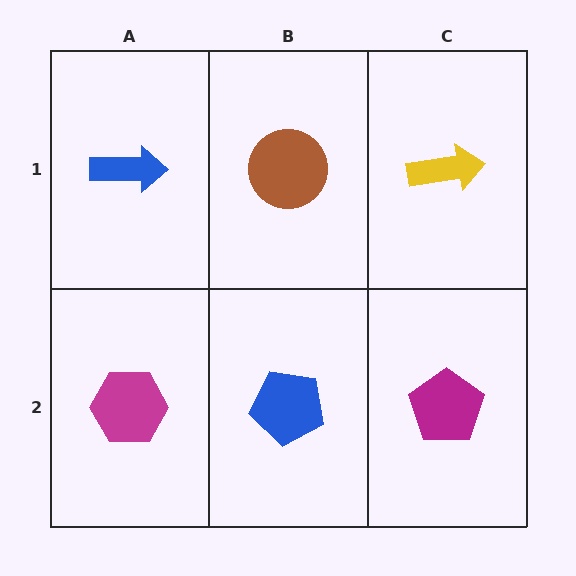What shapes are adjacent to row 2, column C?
A yellow arrow (row 1, column C), a blue pentagon (row 2, column B).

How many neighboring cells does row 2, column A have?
2.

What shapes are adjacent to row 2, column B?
A brown circle (row 1, column B), a magenta hexagon (row 2, column A), a magenta pentagon (row 2, column C).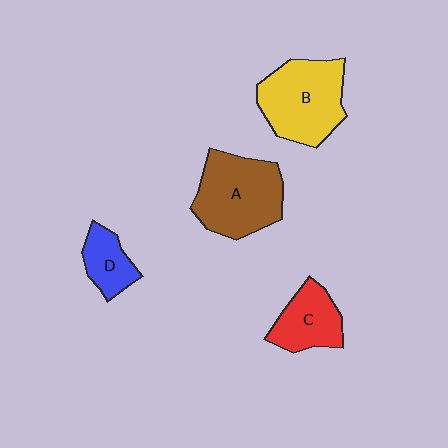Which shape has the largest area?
Shape B (yellow).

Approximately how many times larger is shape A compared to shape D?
Approximately 2.3 times.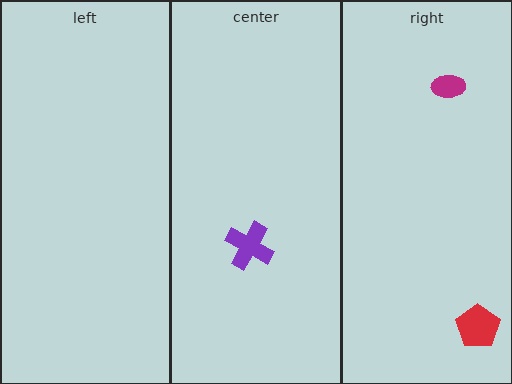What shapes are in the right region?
The red pentagon, the magenta ellipse.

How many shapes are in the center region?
1.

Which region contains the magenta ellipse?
The right region.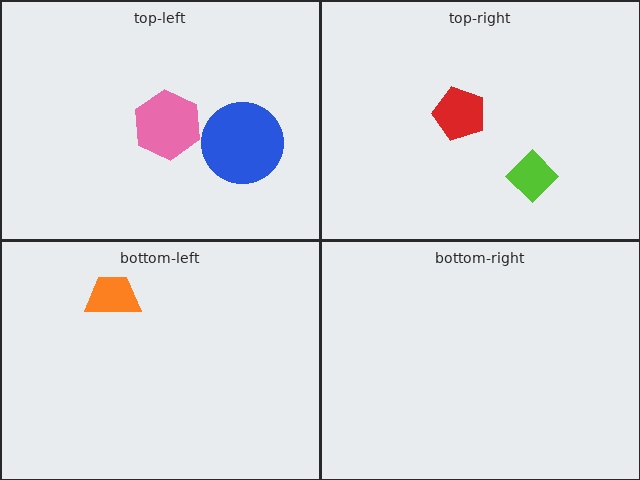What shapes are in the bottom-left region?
The orange trapezoid.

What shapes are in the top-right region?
The red pentagon, the lime diamond.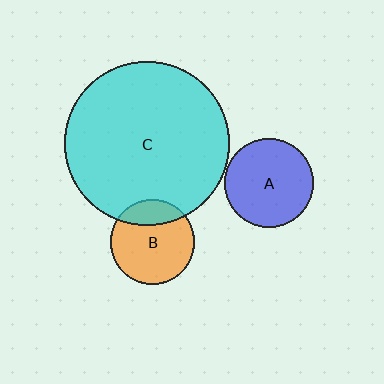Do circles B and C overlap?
Yes.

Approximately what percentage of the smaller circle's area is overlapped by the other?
Approximately 20%.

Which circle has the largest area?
Circle C (cyan).